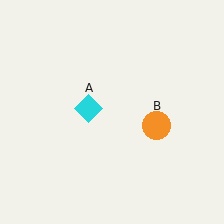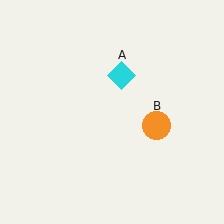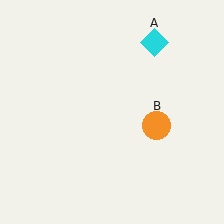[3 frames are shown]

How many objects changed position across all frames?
1 object changed position: cyan diamond (object A).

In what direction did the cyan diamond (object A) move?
The cyan diamond (object A) moved up and to the right.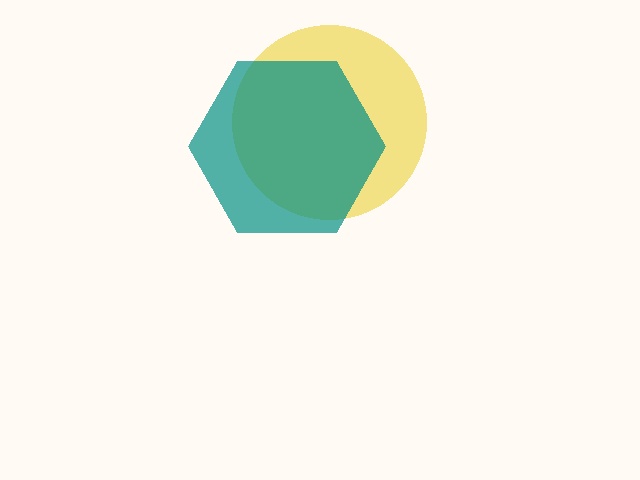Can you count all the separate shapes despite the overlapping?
Yes, there are 2 separate shapes.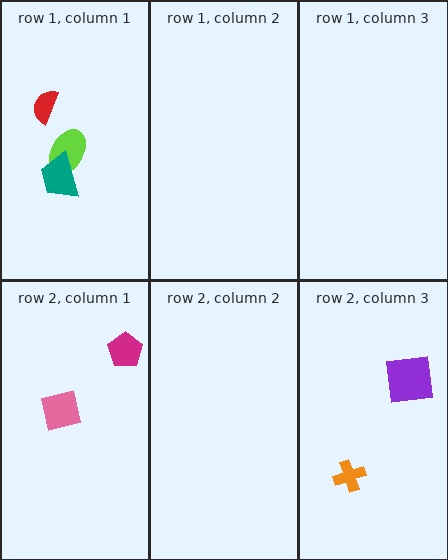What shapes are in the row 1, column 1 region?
The lime ellipse, the teal trapezoid, the red semicircle.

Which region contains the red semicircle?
The row 1, column 1 region.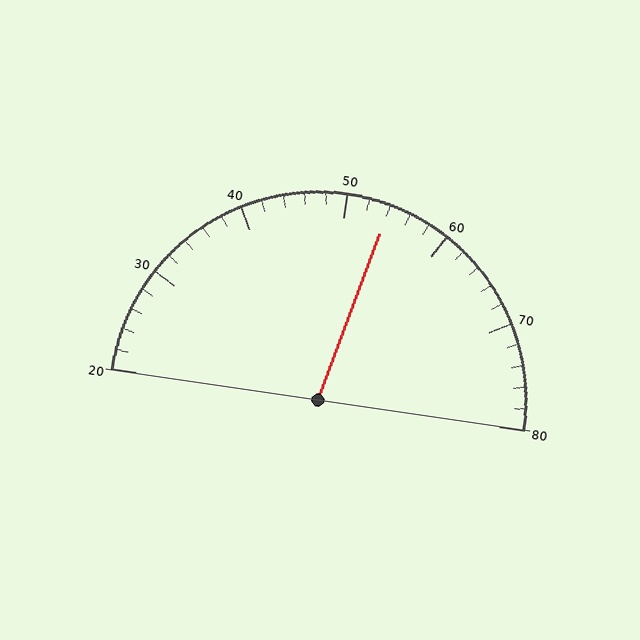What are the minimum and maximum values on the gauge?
The gauge ranges from 20 to 80.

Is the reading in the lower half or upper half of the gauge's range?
The reading is in the upper half of the range (20 to 80).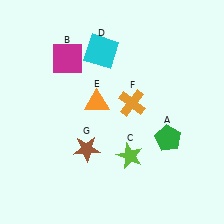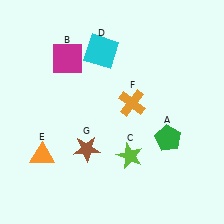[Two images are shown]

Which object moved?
The orange triangle (E) moved left.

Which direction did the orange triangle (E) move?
The orange triangle (E) moved left.